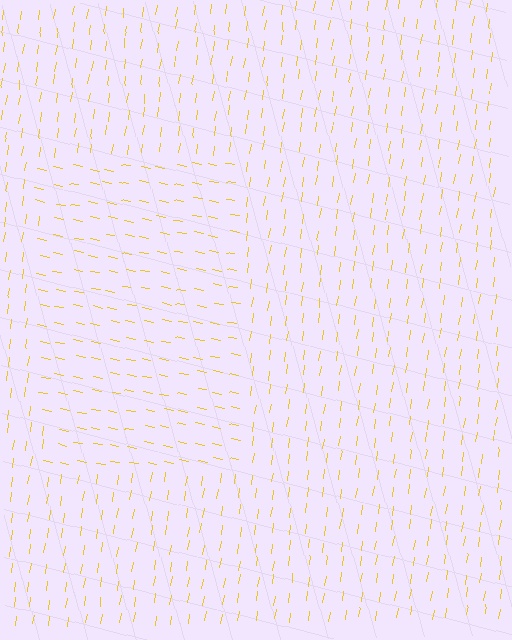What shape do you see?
I see a rectangle.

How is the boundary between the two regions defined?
The boundary is defined purely by a change in line orientation (approximately 87 degrees difference). All lines are the same color and thickness.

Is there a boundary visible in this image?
Yes, there is a texture boundary formed by a change in line orientation.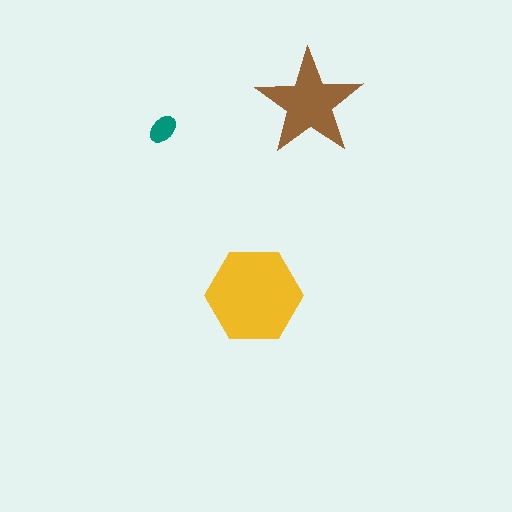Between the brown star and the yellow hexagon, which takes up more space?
The yellow hexagon.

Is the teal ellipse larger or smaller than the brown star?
Smaller.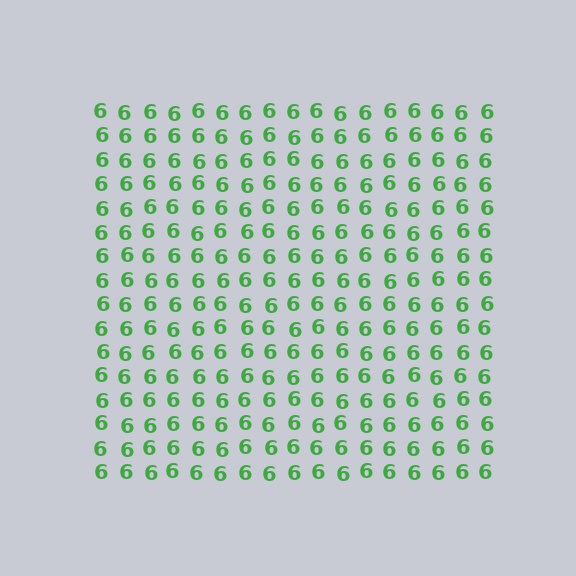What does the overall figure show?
The overall figure shows a square.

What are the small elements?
The small elements are digit 6's.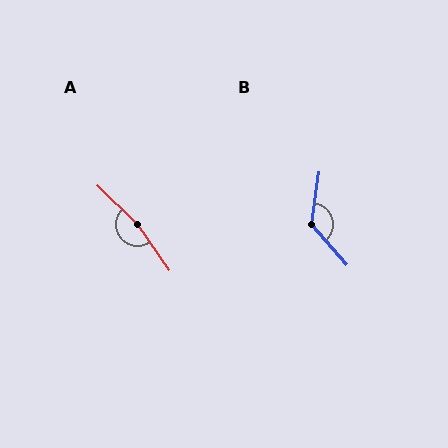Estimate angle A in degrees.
Approximately 169 degrees.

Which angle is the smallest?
B, at approximately 131 degrees.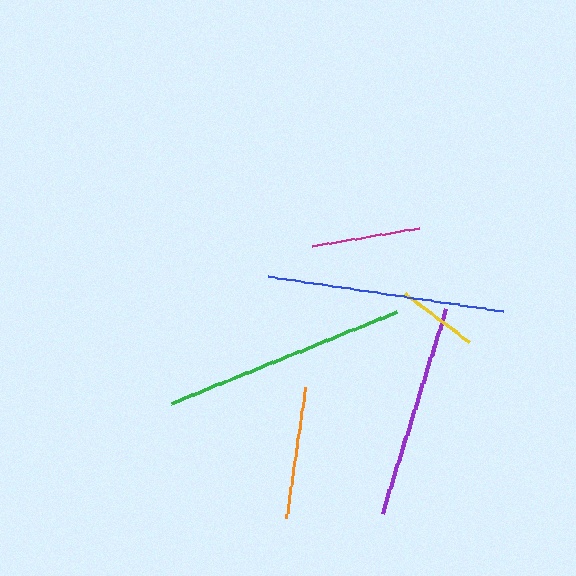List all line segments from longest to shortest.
From longest to shortest: green, blue, purple, orange, magenta, yellow.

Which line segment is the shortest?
The yellow line is the shortest at approximately 81 pixels.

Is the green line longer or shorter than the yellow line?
The green line is longer than the yellow line.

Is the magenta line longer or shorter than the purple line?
The purple line is longer than the magenta line.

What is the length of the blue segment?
The blue segment is approximately 238 pixels long.